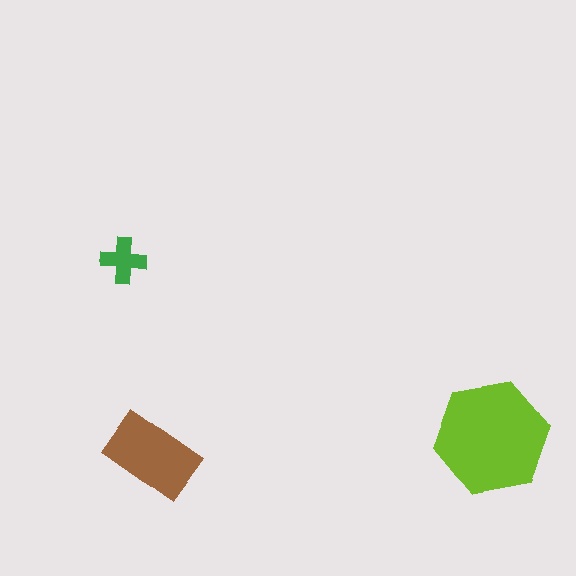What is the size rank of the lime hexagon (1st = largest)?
1st.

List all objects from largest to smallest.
The lime hexagon, the brown rectangle, the green cross.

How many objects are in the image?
There are 3 objects in the image.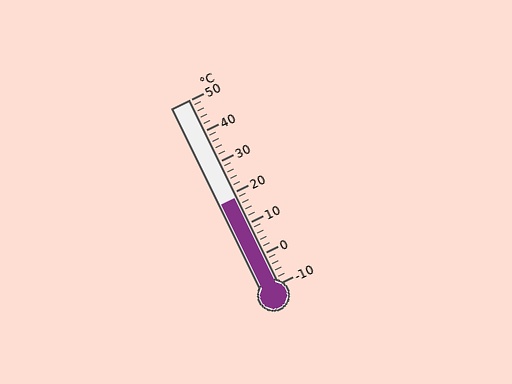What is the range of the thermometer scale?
The thermometer scale ranges from -10°C to 50°C.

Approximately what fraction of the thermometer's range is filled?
The thermometer is filled to approximately 45% of its range.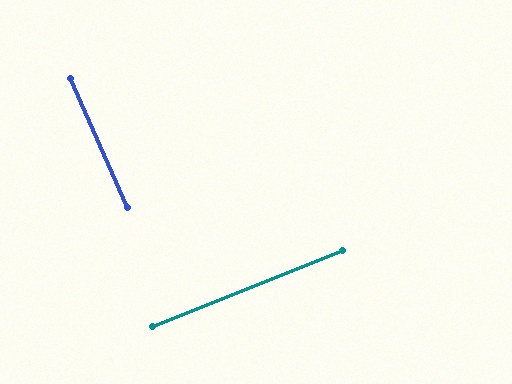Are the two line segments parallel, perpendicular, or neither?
Perpendicular — they meet at approximately 88°.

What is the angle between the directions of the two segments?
Approximately 88 degrees.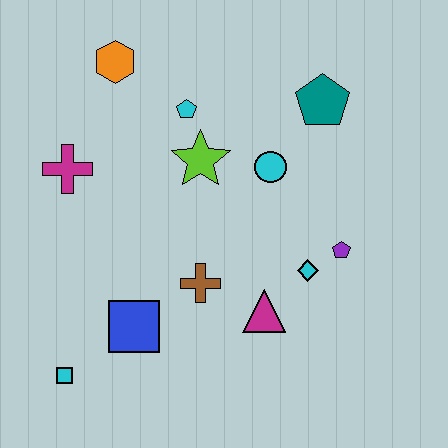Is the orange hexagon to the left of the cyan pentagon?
Yes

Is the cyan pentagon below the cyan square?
No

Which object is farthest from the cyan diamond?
The orange hexagon is farthest from the cyan diamond.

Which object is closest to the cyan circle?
The lime star is closest to the cyan circle.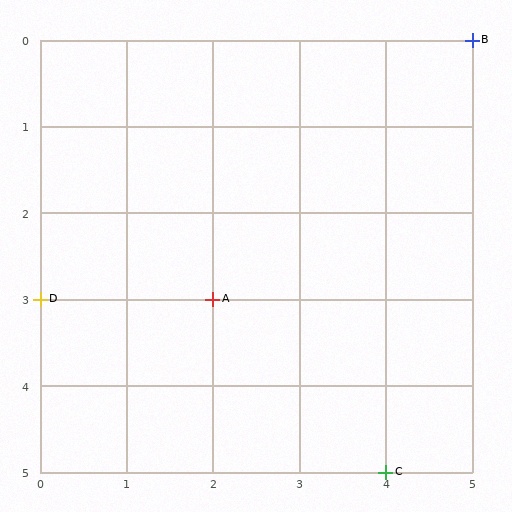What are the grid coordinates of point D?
Point D is at grid coordinates (0, 3).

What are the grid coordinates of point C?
Point C is at grid coordinates (4, 5).